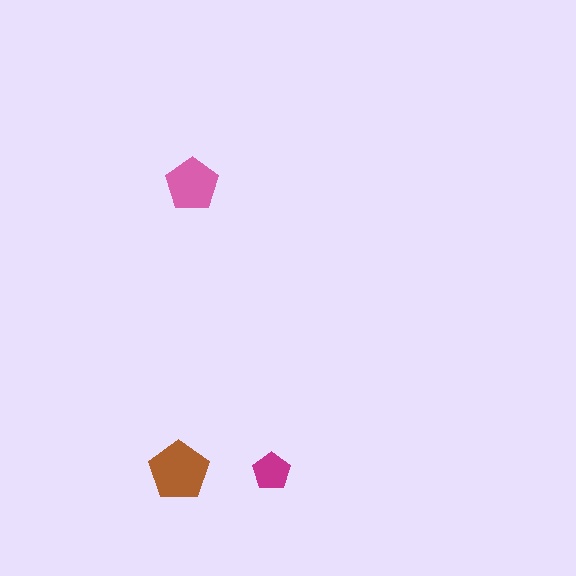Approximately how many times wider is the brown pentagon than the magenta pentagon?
About 1.5 times wider.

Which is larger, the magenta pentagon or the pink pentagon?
The pink one.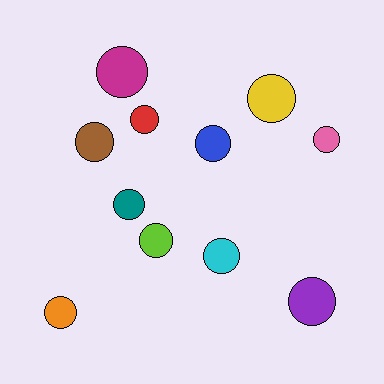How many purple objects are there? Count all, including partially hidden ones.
There is 1 purple object.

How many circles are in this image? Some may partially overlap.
There are 11 circles.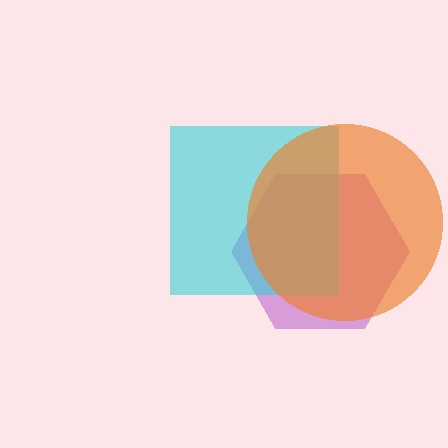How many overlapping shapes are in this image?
There are 3 overlapping shapes in the image.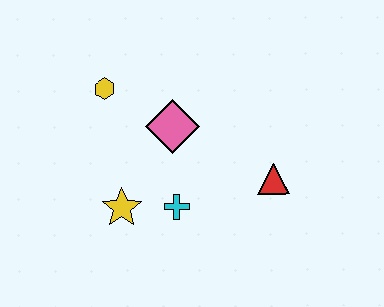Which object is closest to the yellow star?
The cyan cross is closest to the yellow star.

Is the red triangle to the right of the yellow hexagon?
Yes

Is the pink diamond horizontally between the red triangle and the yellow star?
Yes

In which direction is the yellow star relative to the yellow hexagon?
The yellow star is below the yellow hexagon.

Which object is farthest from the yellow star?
The red triangle is farthest from the yellow star.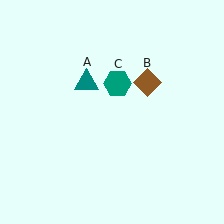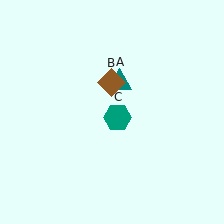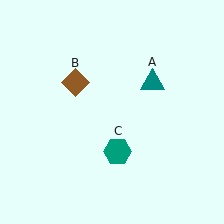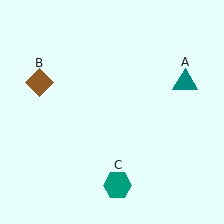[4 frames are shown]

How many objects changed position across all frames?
3 objects changed position: teal triangle (object A), brown diamond (object B), teal hexagon (object C).